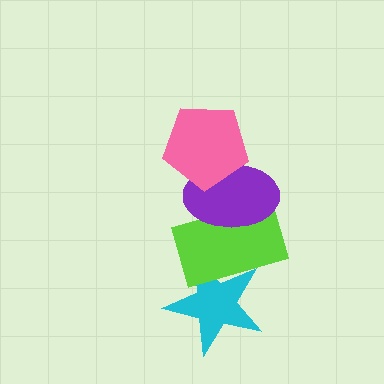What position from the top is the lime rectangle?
The lime rectangle is 3rd from the top.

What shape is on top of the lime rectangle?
The purple ellipse is on top of the lime rectangle.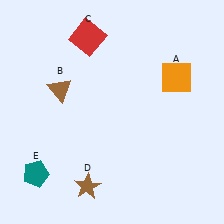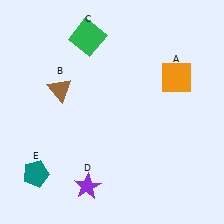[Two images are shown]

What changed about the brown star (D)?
In Image 1, D is brown. In Image 2, it changed to purple.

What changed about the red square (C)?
In Image 1, C is red. In Image 2, it changed to green.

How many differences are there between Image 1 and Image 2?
There are 2 differences between the two images.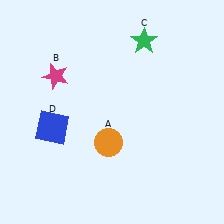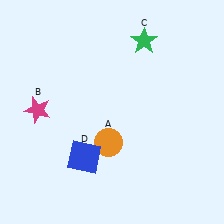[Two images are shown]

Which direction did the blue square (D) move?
The blue square (D) moved right.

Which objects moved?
The objects that moved are: the magenta star (B), the blue square (D).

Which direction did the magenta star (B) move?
The magenta star (B) moved down.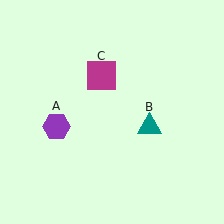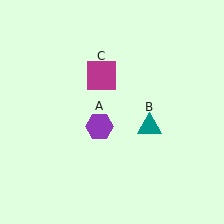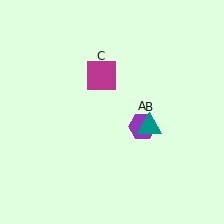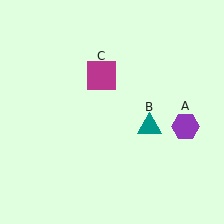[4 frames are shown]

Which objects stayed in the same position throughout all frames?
Teal triangle (object B) and magenta square (object C) remained stationary.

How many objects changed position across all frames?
1 object changed position: purple hexagon (object A).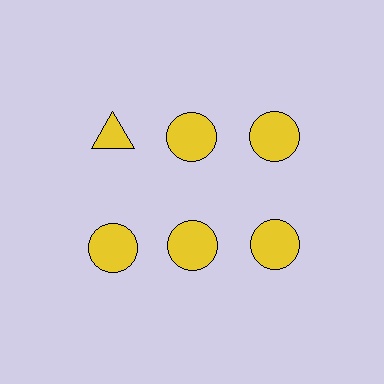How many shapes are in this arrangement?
There are 6 shapes arranged in a grid pattern.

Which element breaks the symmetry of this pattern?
The yellow triangle in the top row, leftmost column breaks the symmetry. All other shapes are yellow circles.